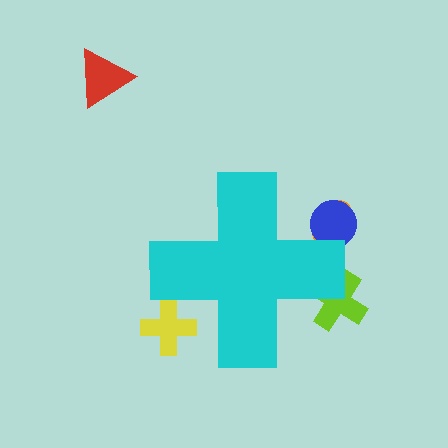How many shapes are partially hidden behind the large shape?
4 shapes are partially hidden.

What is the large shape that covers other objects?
A cyan cross.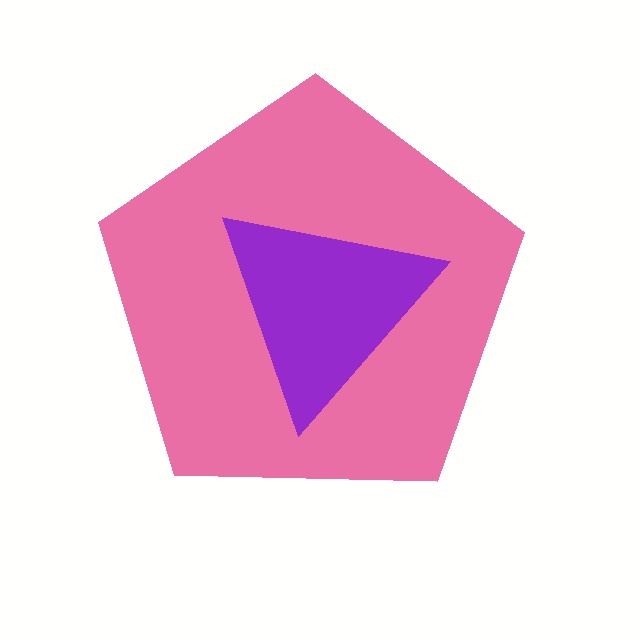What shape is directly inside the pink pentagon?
The purple triangle.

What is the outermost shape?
The pink pentagon.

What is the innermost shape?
The purple triangle.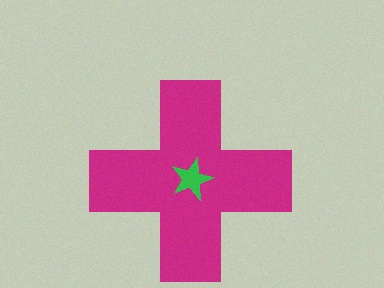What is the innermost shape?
The green star.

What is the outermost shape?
The magenta cross.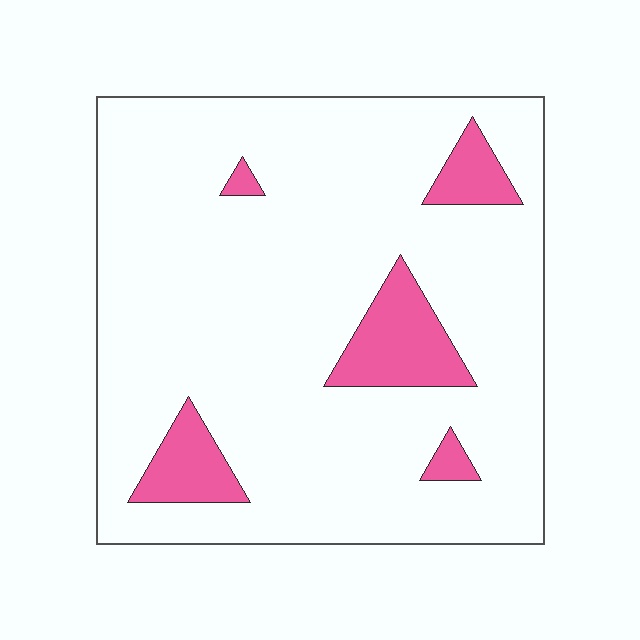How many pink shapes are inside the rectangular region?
5.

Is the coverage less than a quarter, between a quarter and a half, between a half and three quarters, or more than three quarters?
Less than a quarter.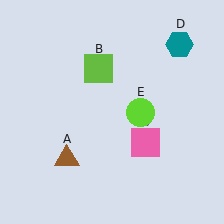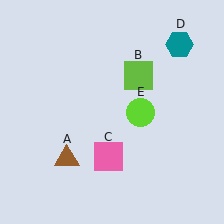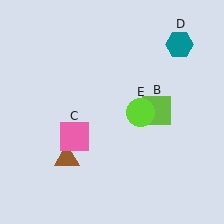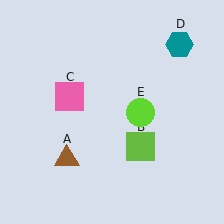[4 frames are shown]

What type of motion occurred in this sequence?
The lime square (object B), pink square (object C) rotated clockwise around the center of the scene.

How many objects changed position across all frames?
2 objects changed position: lime square (object B), pink square (object C).